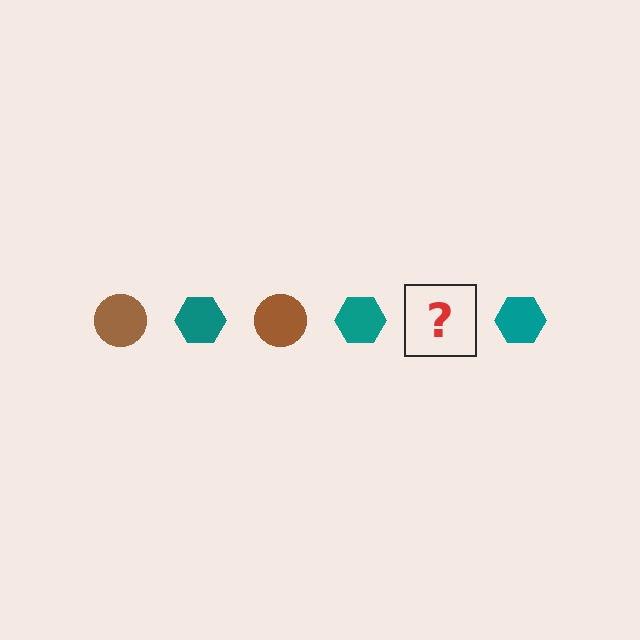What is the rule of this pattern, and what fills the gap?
The rule is that the pattern alternates between brown circle and teal hexagon. The gap should be filled with a brown circle.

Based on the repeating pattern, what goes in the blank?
The blank should be a brown circle.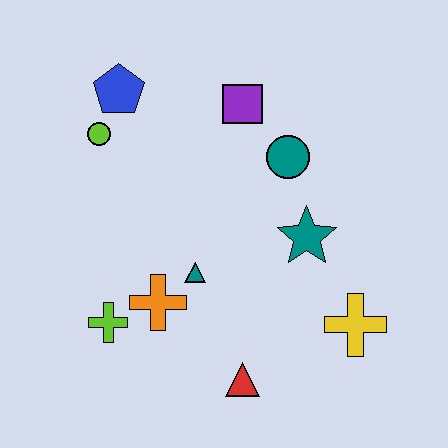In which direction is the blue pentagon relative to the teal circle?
The blue pentagon is to the left of the teal circle.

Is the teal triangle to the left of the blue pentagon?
No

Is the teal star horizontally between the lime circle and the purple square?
No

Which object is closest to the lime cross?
The orange cross is closest to the lime cross.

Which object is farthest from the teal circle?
The lime cross is farthest from the teal circle.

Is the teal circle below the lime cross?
No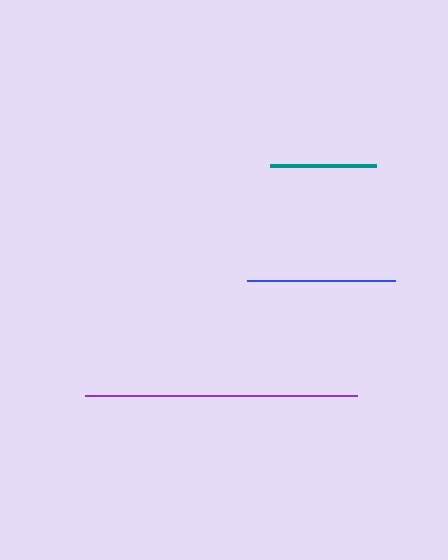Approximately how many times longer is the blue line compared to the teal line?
The blue line is approximately 1.4 times the length of the teal line.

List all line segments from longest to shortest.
From longest to shortest: purple, blue, teal.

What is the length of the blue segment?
The blue segment is approximately 147 pixels long.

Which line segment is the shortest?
The teal line is the shortest at approximately 106 pixels.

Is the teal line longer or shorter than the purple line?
The purple line is longer than the teal line.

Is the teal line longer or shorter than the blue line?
The blue line is longer than the teal line.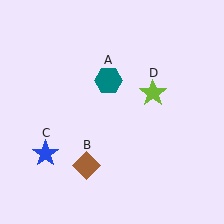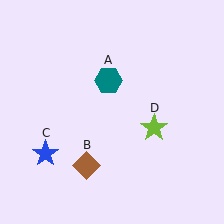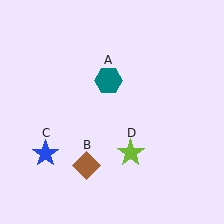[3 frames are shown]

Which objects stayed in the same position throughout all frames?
Teal hexagon (object A) and brown diamond (object B) and blue star (object C) remained stationary.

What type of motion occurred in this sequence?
The lime star (object D) rotated clockwise around the center of the scene.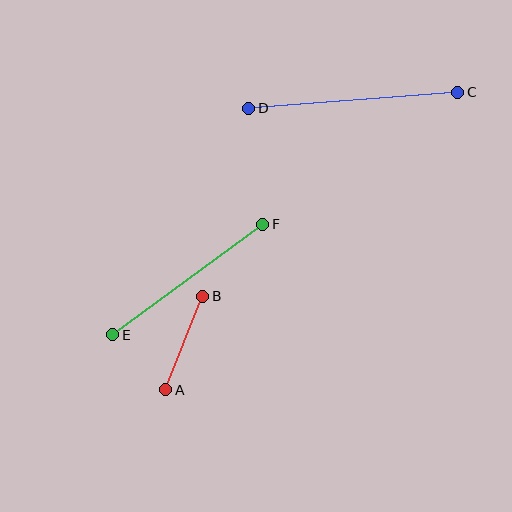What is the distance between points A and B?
The distance is approximately 100 pixels.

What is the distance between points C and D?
The distance is approximately 210 pixels.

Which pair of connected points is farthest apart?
Points C and D are farthest apart.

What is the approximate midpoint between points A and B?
The midpoint is at approximately (184, 343) pixels.